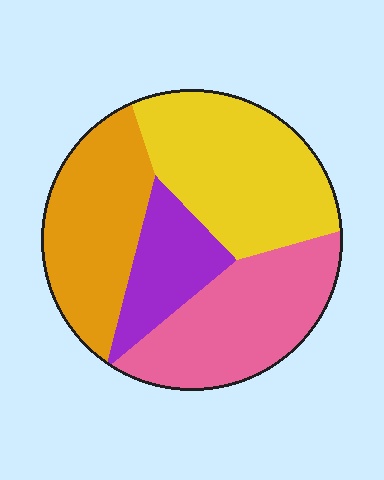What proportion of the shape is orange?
Orange covers around 25% of the shape.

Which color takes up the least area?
Purple, at roughly 15%.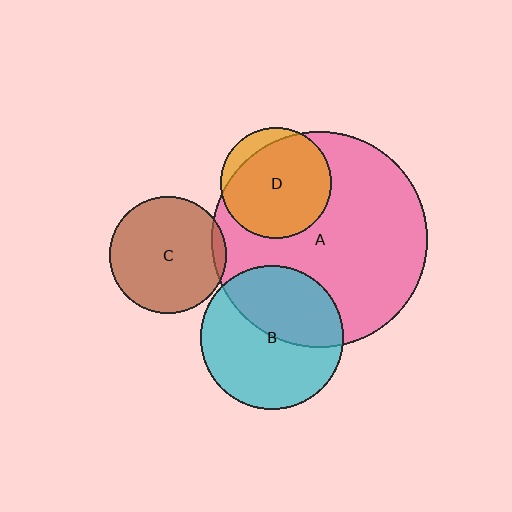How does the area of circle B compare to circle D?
Approximately 1.7 times.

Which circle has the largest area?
Circle A (pink).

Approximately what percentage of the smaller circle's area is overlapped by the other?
Approximately 40%.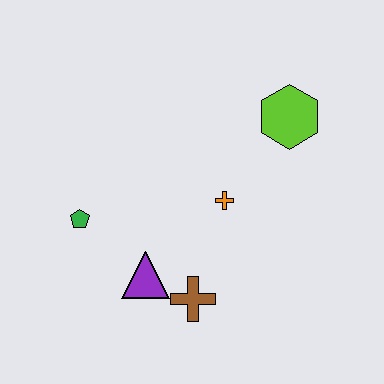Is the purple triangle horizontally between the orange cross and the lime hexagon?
No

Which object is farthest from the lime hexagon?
The green pentagon is farthest from the lime hexagon.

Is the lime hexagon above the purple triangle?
Yes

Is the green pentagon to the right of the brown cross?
No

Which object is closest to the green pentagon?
The purple triangle is closest to the green pentagon.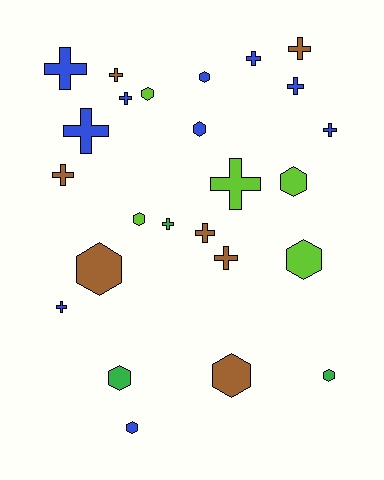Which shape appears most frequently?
Cross, with 14 objects.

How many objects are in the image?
There are 25 objects.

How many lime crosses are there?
There is 1 lime cross.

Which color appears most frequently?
Blue, with 10 objects.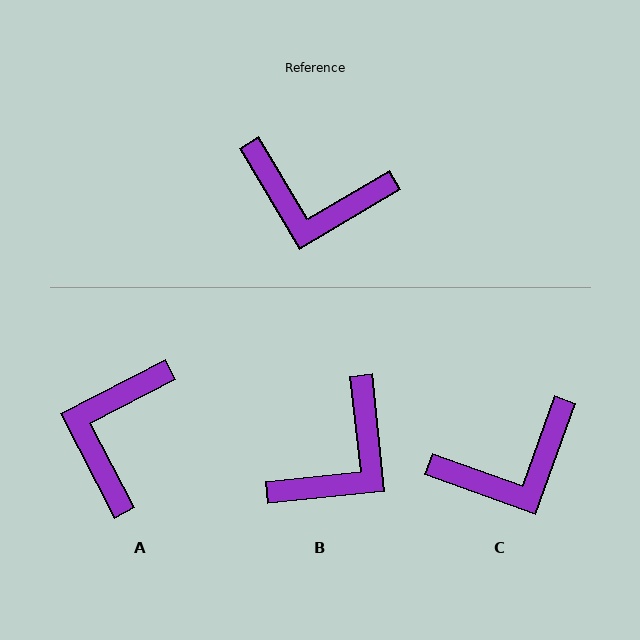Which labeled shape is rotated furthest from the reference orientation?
A, about 93 degrees away.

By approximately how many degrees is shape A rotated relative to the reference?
Approximately 93 degrees clockwise.